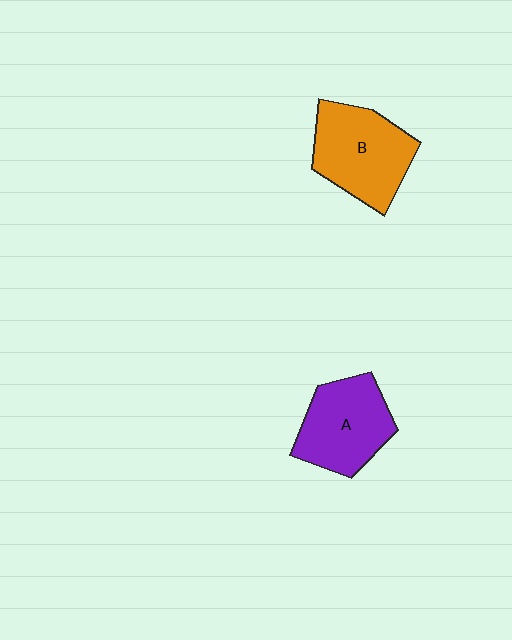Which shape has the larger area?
Shape B (orange).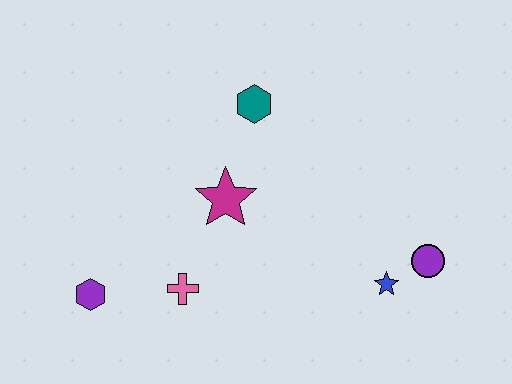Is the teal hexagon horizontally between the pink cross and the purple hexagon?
No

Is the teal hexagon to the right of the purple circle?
No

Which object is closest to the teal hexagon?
The magenta star is closest to the teal hexagon.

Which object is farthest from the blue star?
The purple hexagon is farthest from the blue star.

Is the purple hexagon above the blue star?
No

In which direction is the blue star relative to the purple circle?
The blue star is to the left of the purple circle.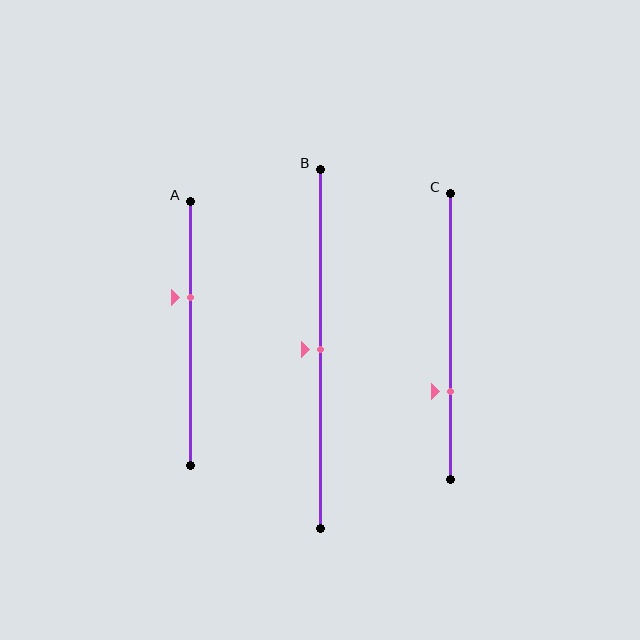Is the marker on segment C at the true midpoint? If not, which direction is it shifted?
No, the marker on segment C is shifted downward by about 19% of the segment length.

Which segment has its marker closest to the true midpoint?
Segment B has its marker closest to the true midpoint.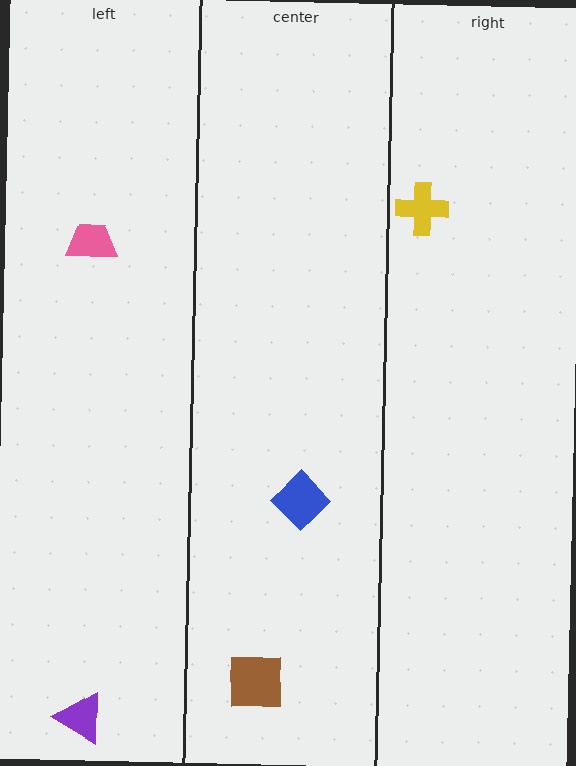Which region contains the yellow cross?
The right region.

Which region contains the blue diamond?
The center region.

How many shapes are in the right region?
1.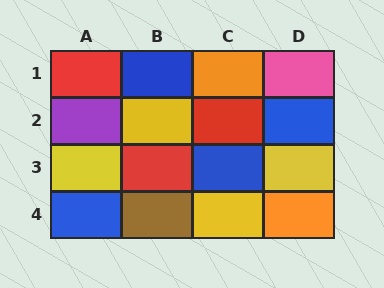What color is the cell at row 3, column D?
Yellow.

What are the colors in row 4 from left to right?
Blue, brown, yellow, orange.